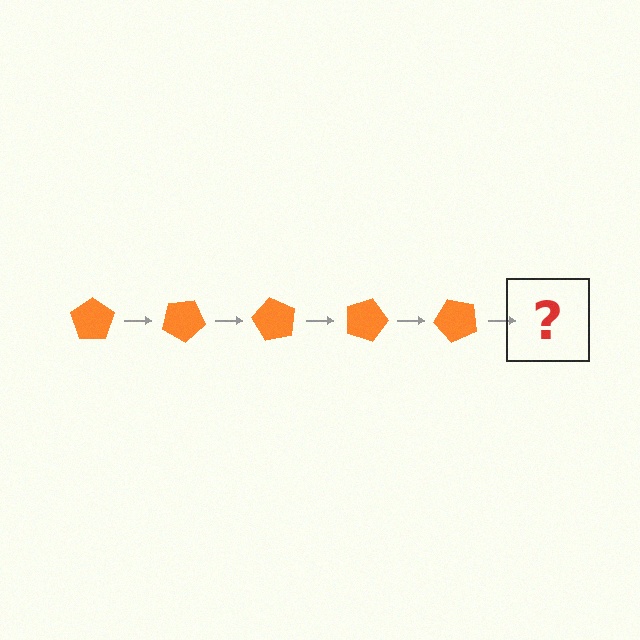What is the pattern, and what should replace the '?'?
The pattern is that the pentagon rotates 30 degrees each step. The '?' should be an orange pentagon rotated 150 degrees.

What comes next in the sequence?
The next element should be an orange pentagon rotated 150 degrees.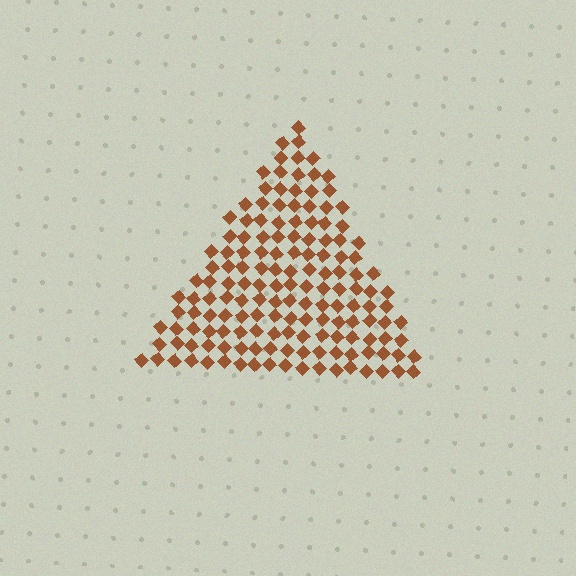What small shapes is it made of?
It is made of small diamonds.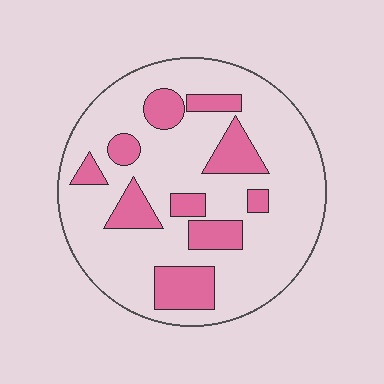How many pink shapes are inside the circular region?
10.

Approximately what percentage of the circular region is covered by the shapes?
Approximately 25%.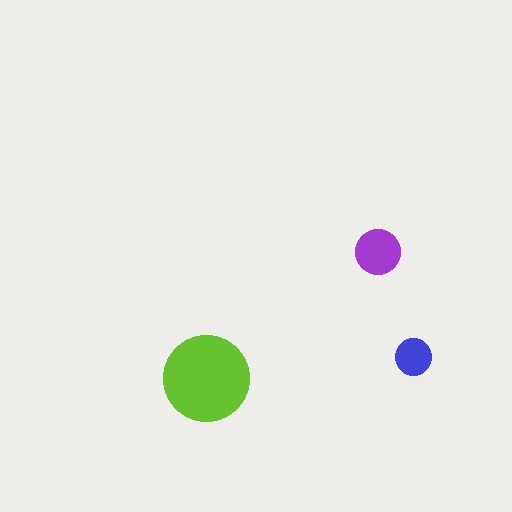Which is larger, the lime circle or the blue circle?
The lime one.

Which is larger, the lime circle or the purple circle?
The lime one.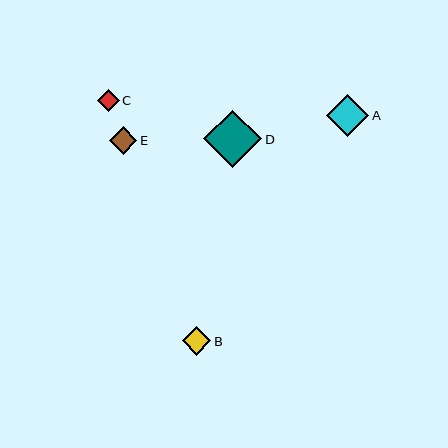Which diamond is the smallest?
Diamond C is the smallest with a size of approximately 22 pixels.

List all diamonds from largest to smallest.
From largest to smallest: D, A, B, E, C.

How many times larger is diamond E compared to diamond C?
Diamond E is approximately 1.3 times the size of diamond C.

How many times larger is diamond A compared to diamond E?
Diamond A is approximately 1.5 times the size of diamond E.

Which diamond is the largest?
Diamond D is the largest with a size of approximately 58 pixels.